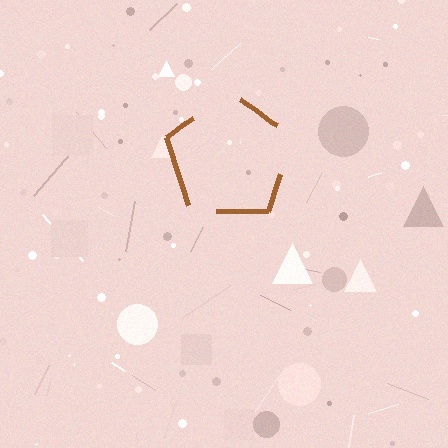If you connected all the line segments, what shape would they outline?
They would outline a pentagon.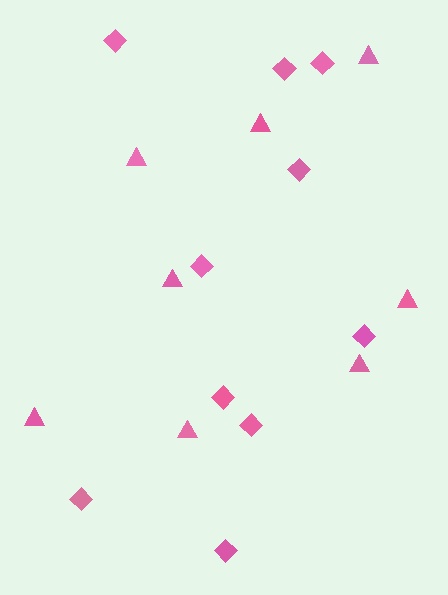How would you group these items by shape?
There are 2 groups: one group of triangles (8) and one group of diamonds (10).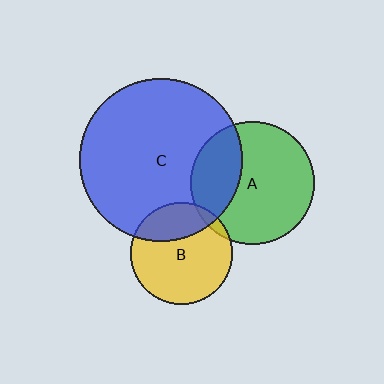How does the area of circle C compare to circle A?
Approximately 1.8 times.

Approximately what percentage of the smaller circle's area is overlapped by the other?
Approximately 5%.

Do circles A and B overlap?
Yes.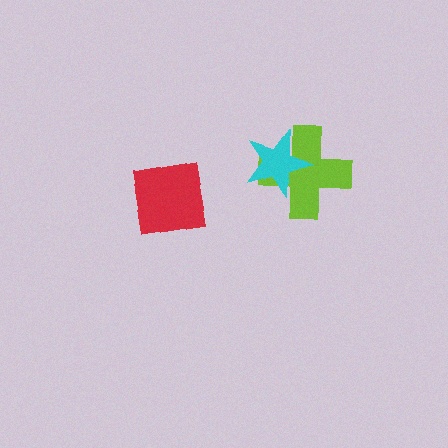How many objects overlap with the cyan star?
1 object overlaps with the cyan star.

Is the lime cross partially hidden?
Yes, it is partially covered by another shape.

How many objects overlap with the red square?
0 objects overlap with the red square.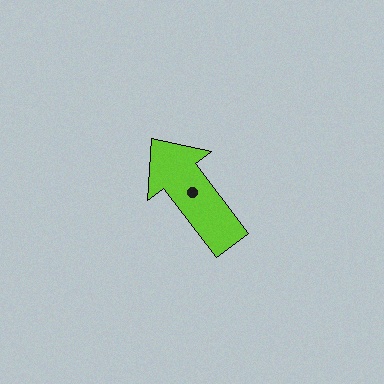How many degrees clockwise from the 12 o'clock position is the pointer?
Approximately 323 degrees.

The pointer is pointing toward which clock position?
Roughly 11 o'clock.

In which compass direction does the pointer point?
Northwest.